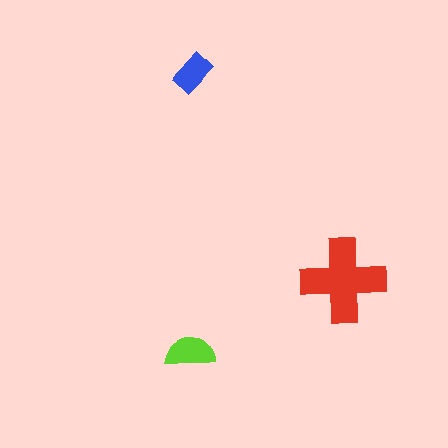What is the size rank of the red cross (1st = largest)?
1st.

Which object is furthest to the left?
The lime semicircle is leftmost.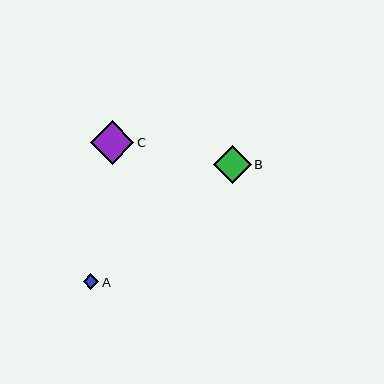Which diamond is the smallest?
Diamond A is the smallest with a size of approximately 15 pixels.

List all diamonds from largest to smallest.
From largest to smallest: C, B, A.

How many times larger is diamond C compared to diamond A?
Diamond C is approximately 2.8 times the size of diamond A.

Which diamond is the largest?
Diamond C is the largest with a size of approximately 44 pixels.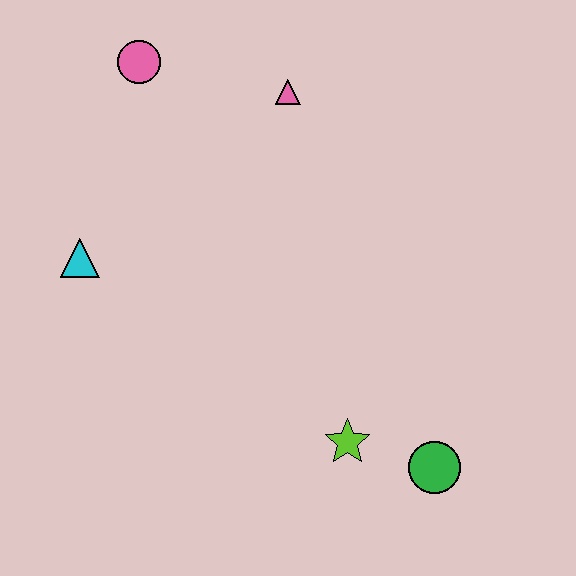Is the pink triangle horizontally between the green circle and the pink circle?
Yes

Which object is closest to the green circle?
The lime star is closest to the green circle.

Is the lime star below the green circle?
No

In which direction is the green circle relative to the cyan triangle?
The green circle is to the right of the cyan triangle.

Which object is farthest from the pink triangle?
The green circle is farthest from the pink triangle.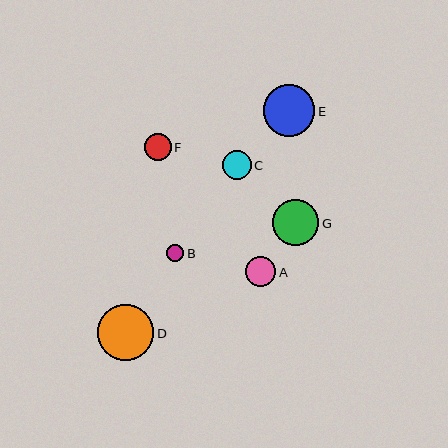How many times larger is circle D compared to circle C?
Circle D is approximately 1.9 times the size of circle C.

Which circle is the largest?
Circle D is the largest with a size of approximately 56 pixels.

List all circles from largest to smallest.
From largest to smallest: D, E, G, A, C, F, B.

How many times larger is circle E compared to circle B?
Circle E is approximately 3.0 times the size of circle B.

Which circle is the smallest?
Circle B is the smallest with a size of approximately 17 pixels.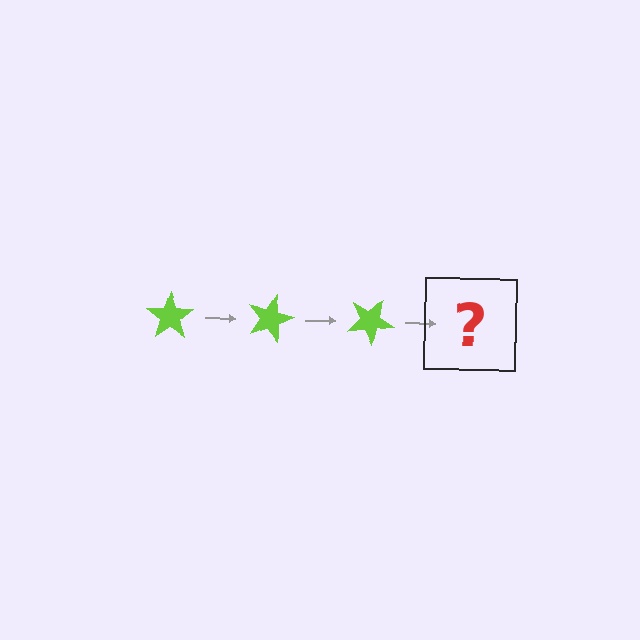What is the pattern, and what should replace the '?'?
The pattern is that the star rotates 15 degrees each step. The '?' should be a lime star rotated 45 degrees.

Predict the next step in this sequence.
The next step is a lime star rotated 45 degrees.